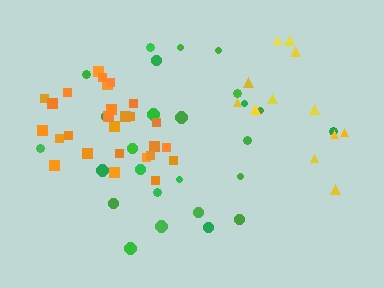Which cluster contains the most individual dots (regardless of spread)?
Orange (27).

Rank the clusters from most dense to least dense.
orange, yellow, green.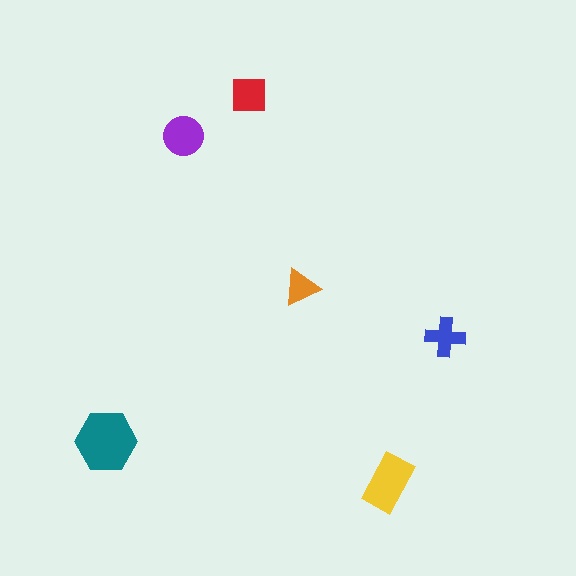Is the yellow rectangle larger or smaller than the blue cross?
Larger.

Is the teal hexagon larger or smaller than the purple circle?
Larger.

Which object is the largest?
The teal hexagon.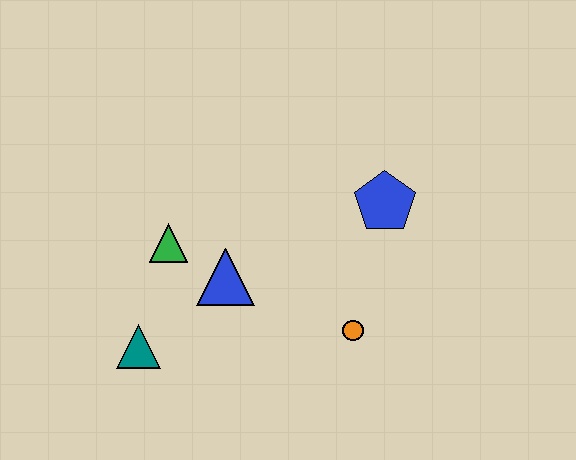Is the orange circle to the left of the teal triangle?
No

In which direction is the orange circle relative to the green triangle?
The orange circle is to the right of the green triangle.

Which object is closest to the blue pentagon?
The orange circle is closest to the blue pentagon.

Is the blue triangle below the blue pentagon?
Yes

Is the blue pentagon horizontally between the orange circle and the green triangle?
No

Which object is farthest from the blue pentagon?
The teal triangle is farthest from the blue pentagon.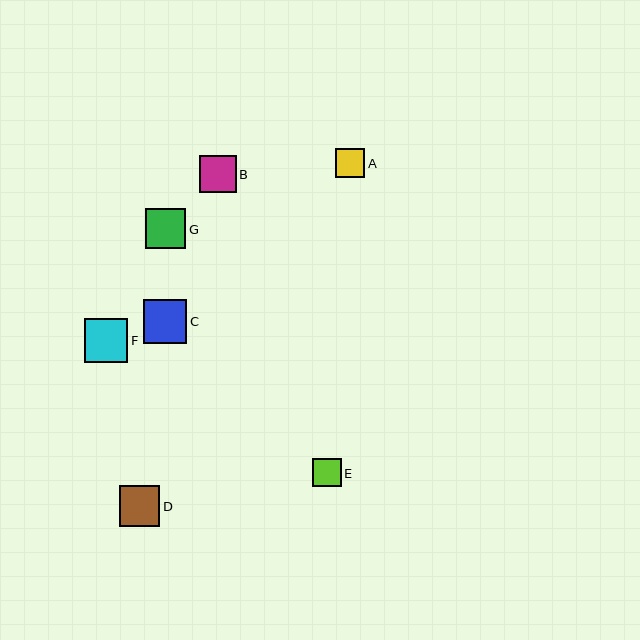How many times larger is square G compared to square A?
Square G is approximately 1.4 times the size of square A.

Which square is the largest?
Square C is the largest with a size of approximately 44 pixels.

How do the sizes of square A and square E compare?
Square A and square E are approximately the same size.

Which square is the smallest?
Square E is the smallest with a size of approximately 29 pixels.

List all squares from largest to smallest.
From largest to smallest: C, F, G, D, B, A, E.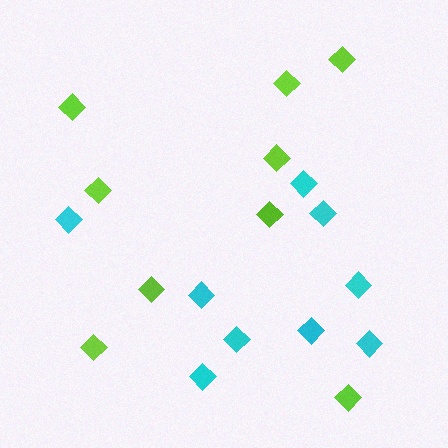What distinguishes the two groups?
There are 2 groups: one group of cyan diamonds (9) and one group of lime diamonds (9).